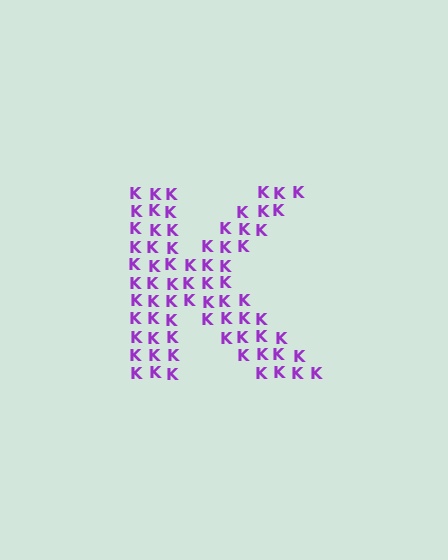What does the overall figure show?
The overall figure shows the letter K.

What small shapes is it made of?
It is made of small letter K's.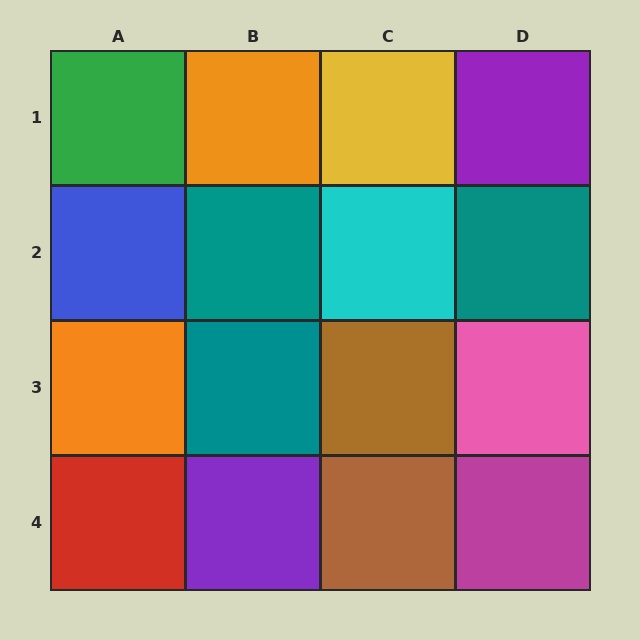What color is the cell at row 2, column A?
Blue.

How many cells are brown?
2 cells are brown.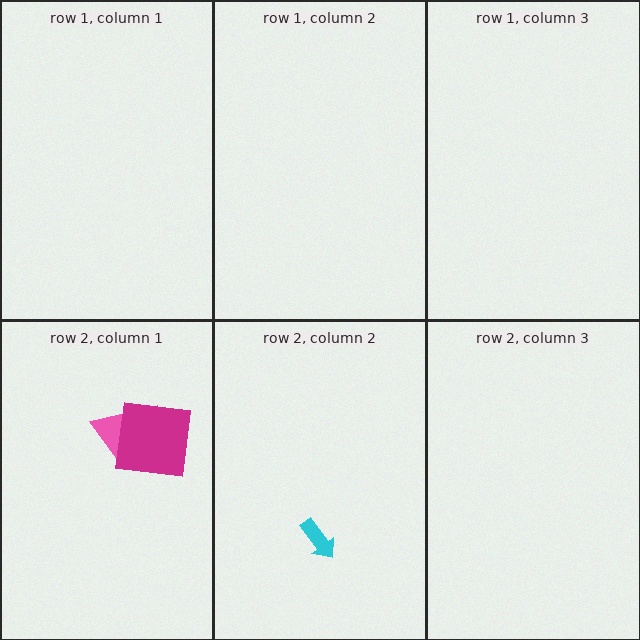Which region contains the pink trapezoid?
The row 2, column 1 region.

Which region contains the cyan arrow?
The row 2, column 2 region.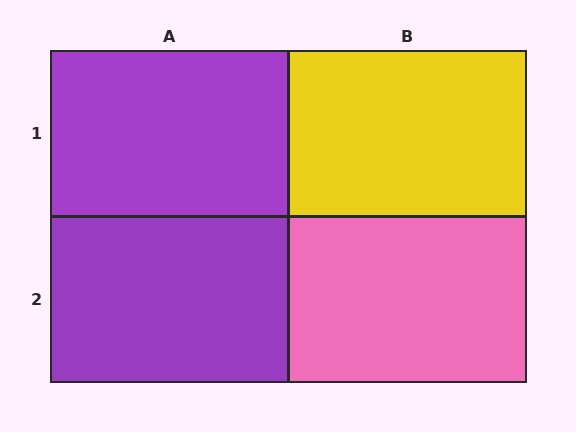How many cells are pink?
1 cell is pink.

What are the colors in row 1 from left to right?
Purple, yellow.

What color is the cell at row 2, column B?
Pink.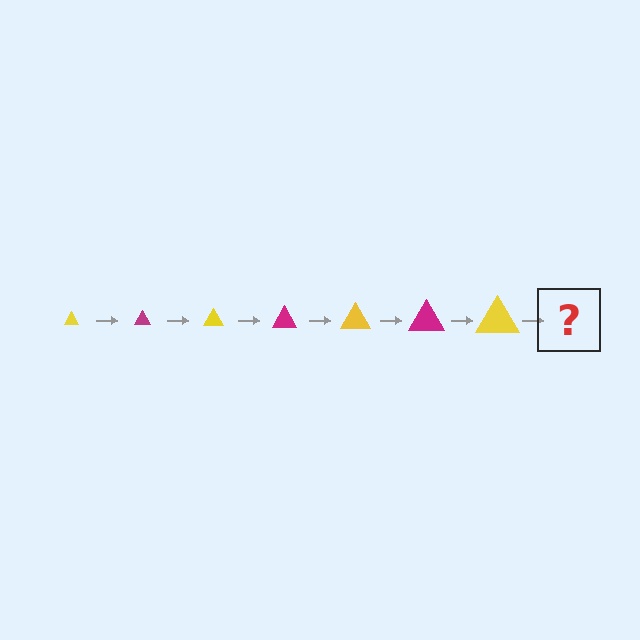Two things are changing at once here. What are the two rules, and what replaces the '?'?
The two rules are that the triangle grows larger each step and the color cycles through yellow and magenta. The '?' should be a magenta triangle, larger than the previous one.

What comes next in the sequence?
The next element should be a magenta triangle, larger than the previous one.